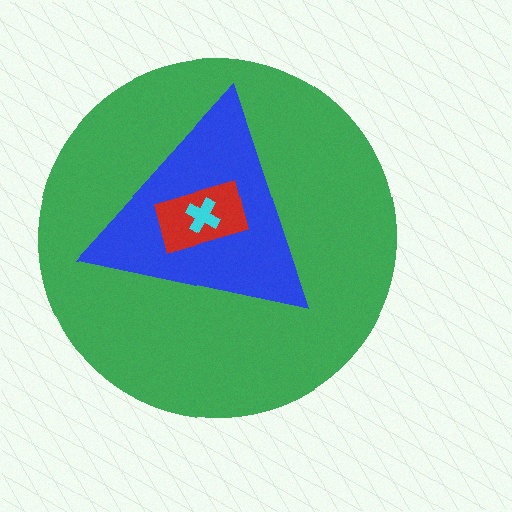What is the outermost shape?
The green circle.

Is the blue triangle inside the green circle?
Yes.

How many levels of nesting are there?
4.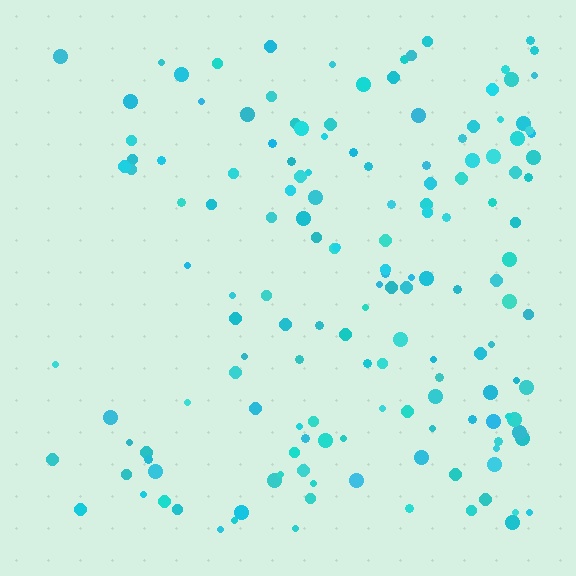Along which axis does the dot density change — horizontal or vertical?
Horizontal.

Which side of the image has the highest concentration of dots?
The right.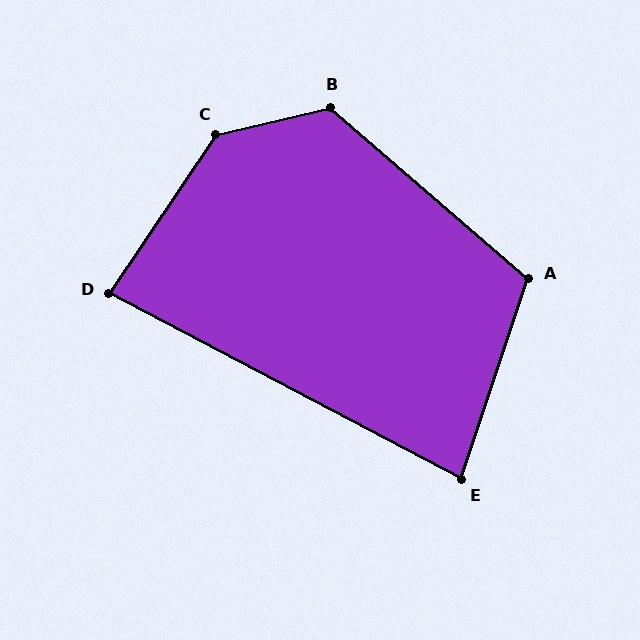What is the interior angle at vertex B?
Approximately 126 degrees (obtuse).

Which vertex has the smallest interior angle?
E, at approximately 81 degrees.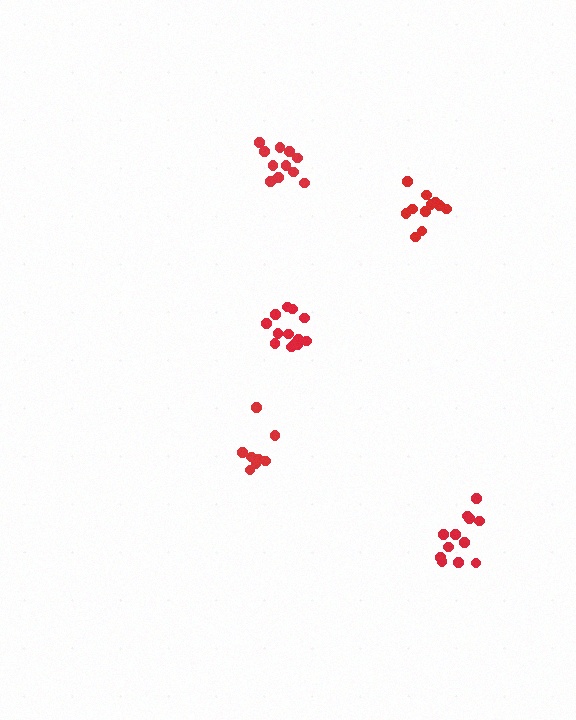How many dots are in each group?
Group 1: 12 dots, Group 2: 8 dots, Group 3: 13 dots, Group 4: 11 dots, Group 5: 11 dots (55 total).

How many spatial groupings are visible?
There are 5 spatial groupings.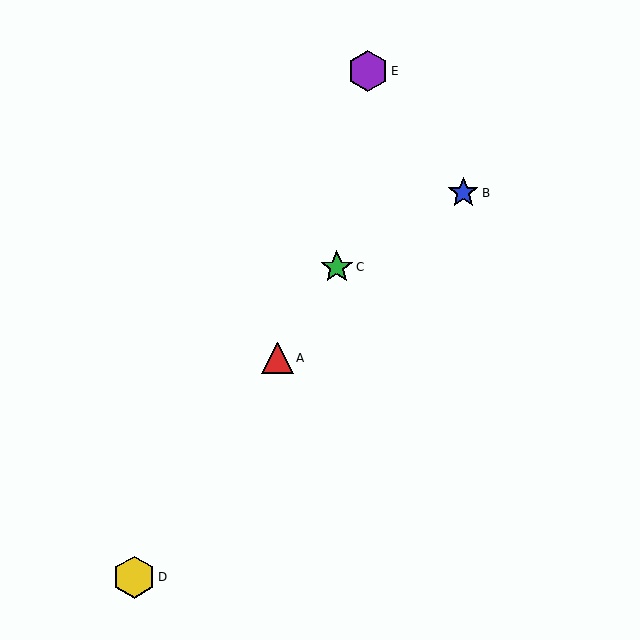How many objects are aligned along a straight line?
3 objects (A, C, D) are aligned along a straight line.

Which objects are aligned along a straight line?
Objects A, C, D are aligned along a straight line.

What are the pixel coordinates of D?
Object D is at (134, 577).